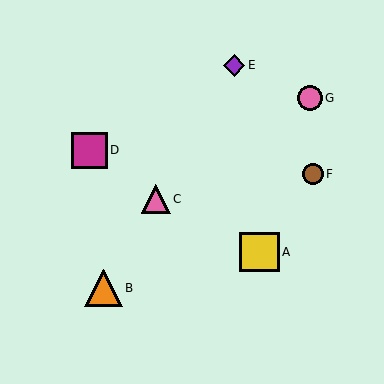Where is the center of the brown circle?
The center of the brown circle is at (313, 174).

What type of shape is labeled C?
Shape C is a pink triangle.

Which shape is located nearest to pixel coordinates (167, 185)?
The pink triangle (labeled C) at (156, 199) is nearest to that location.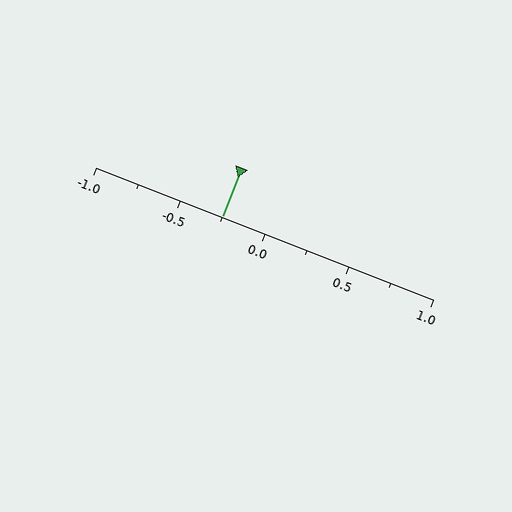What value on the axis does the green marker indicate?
The marker indicates approximately -0.25.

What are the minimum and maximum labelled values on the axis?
The axis runs from -1.0 to 1.0.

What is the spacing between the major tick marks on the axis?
The major ticks are spaced 0.5 apart.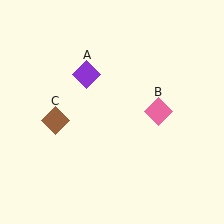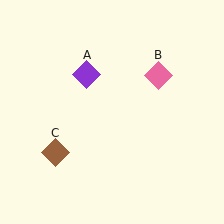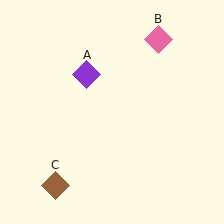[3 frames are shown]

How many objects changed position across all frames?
2 objects changed position: pink diamond (object B), brown diamond (object C).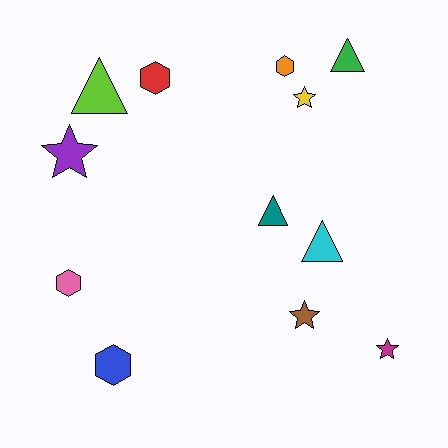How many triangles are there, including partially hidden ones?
There are 4 triangles.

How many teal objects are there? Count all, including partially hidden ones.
There is 1 teal object.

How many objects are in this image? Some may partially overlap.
There are 12 objects.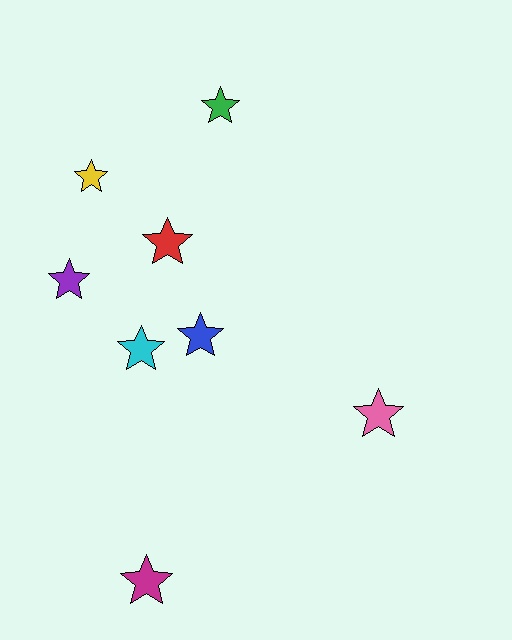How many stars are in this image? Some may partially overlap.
There are 8 stars.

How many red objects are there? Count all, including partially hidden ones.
There is 1 red object.